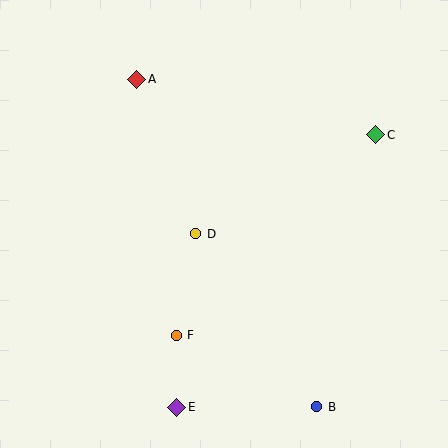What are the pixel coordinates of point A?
Point A is at (137, 79).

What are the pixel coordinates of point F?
Point F is at (176, 335).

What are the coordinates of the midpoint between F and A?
The midpoint between F and A is at (156, 207).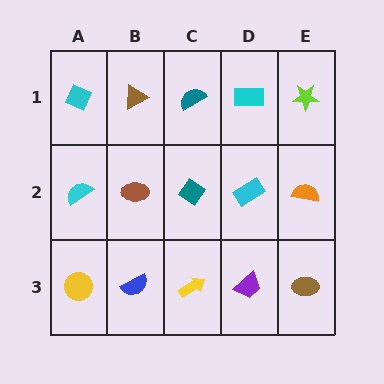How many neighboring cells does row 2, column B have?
4.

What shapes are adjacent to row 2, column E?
A lime star (row 1, column E), a brown ellipse (row 3, column E), a cyan rectangle (row 2, column D).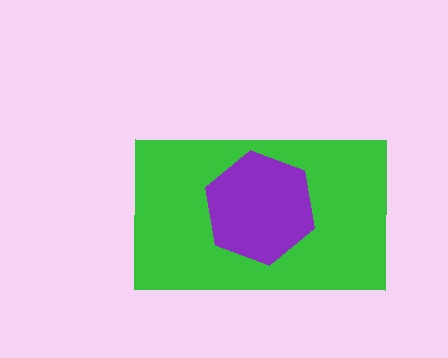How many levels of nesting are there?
2.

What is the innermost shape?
The purple hexagon.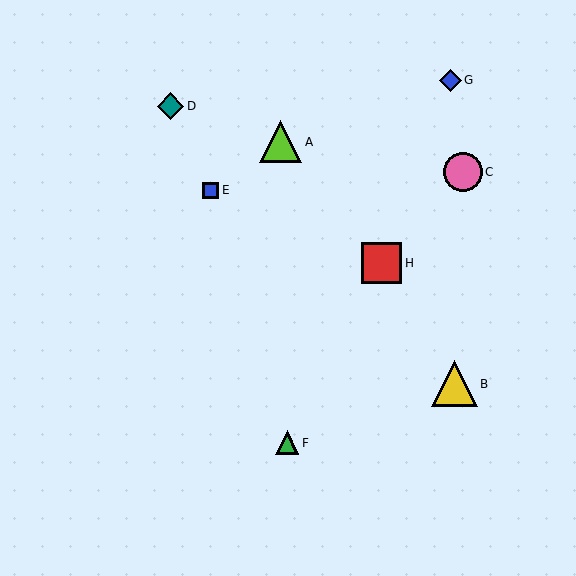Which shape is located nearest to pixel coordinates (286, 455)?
The green triangle (labeled F) at (287, 443) is nearest to that location.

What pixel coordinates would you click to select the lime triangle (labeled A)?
Click at (280, 142) to select the lime triangle A.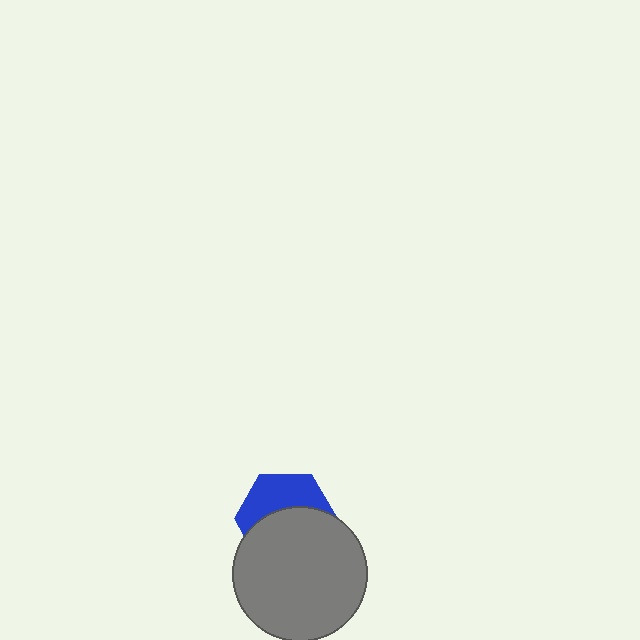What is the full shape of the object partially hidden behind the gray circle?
The partially hidden object is a blue hexagon.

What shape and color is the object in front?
The object in front is a gray circle.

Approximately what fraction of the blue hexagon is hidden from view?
Roughly 57% of the blue hexagon is hidden behind the gray circle.